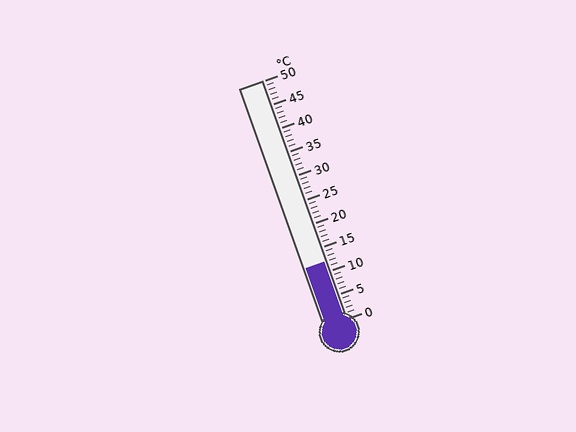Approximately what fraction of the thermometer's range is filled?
The thermometer is filled to approximately 25% of its range.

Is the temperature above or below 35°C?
The temperature is below 35°C.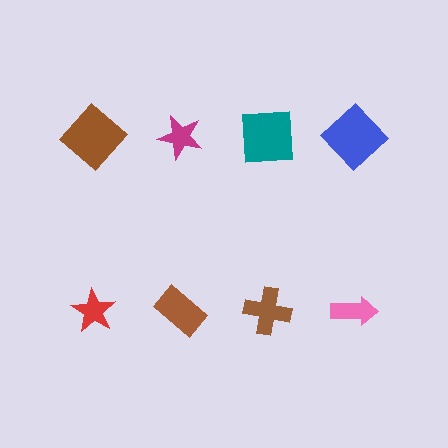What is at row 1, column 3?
A teal square.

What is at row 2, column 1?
A red star.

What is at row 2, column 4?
A pink arrow.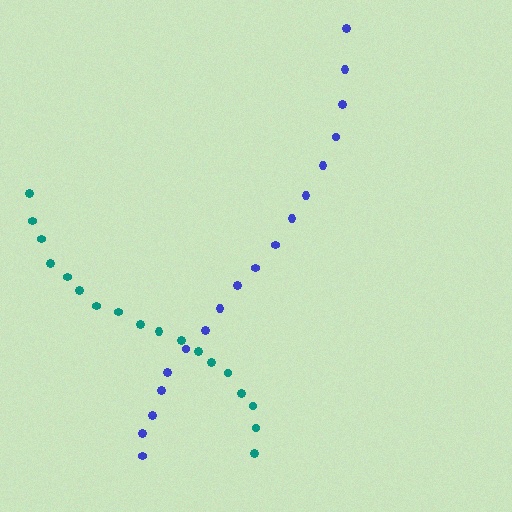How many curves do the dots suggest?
There are 2 distinct paths.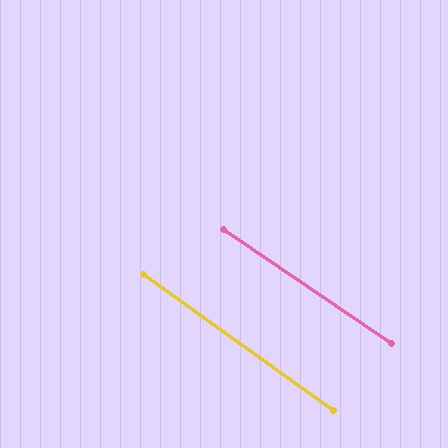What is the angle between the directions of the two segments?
Approximately 1 degree.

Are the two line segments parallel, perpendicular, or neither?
Parallel — their directions differ by only 1.4°.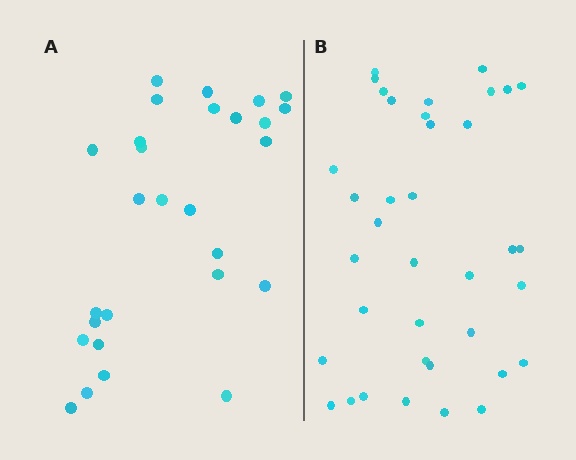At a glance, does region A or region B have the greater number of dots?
Region B (the right region) has more dots.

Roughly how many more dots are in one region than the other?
Region B has roughly 8 or so more dots than region A.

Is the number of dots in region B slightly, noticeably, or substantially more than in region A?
Region B has noticeably more, but not dramatically so. The ratio is roughly 1.3 to 1.